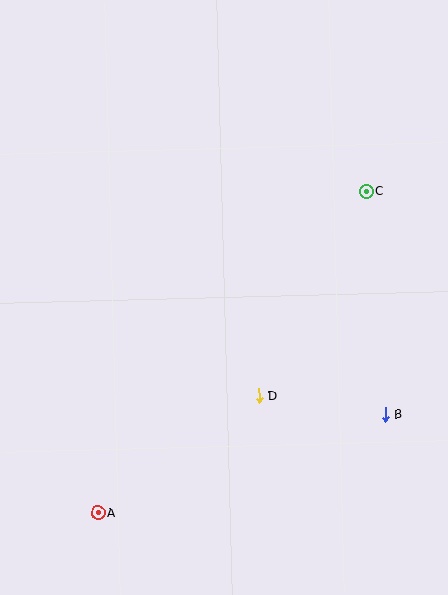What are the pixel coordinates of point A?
Point A is at (98, 513).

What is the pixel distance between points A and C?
The distance between A and C is 419 pixels.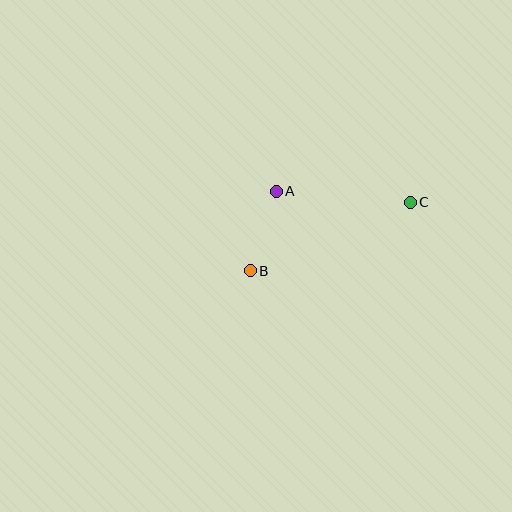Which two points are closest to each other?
Points A and B are closest to each other.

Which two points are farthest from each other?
Points B and C are farthest from each other.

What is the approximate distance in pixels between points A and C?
The distance between A and C is approximately 135 pixels.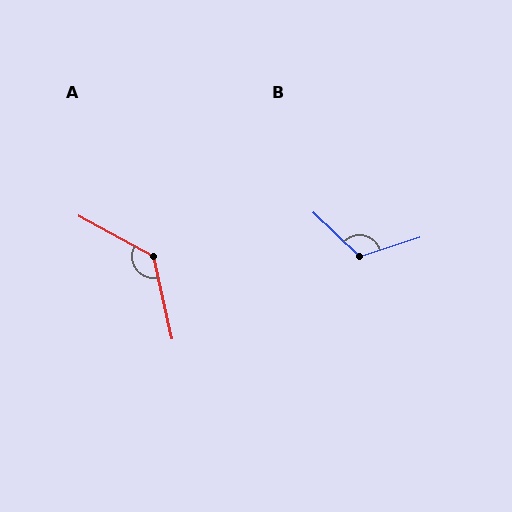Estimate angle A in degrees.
Approximately 131 degrees.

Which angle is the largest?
A, at approximately 131 degrees.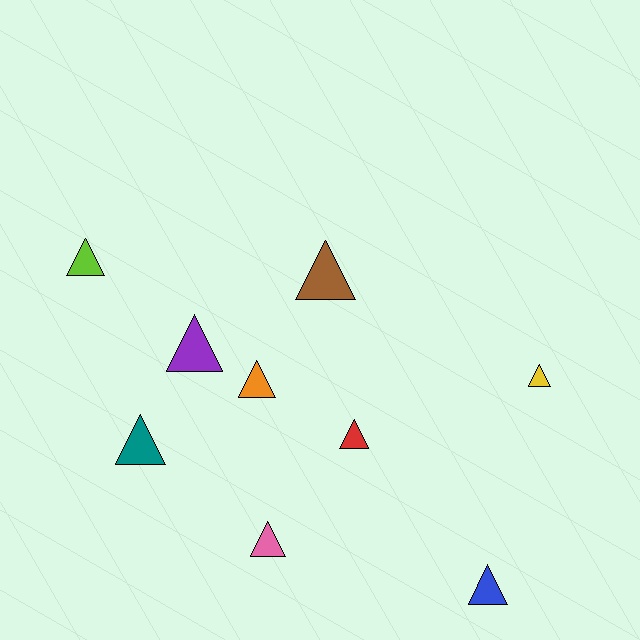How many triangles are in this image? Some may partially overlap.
There are 9 triangles.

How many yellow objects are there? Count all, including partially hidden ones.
There is 1 yellow object.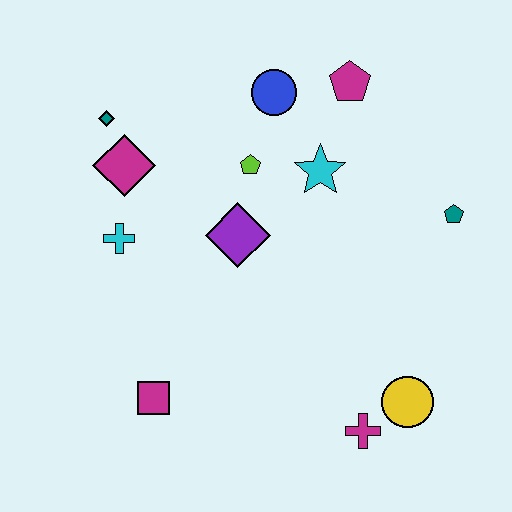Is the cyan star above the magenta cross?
Yes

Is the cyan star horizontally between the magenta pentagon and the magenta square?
Yes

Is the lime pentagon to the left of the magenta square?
No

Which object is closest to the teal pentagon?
The cyan star is closest to the teal pentagon.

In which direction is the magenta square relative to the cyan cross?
The magenta square is below the cyan cross.